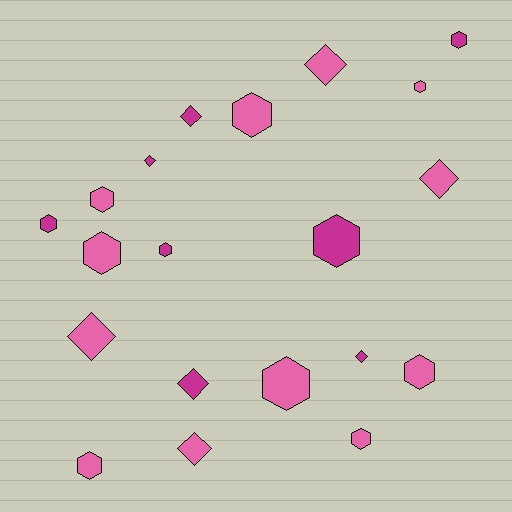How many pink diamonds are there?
There are 4 pink diamonds.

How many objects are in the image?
There are 20 objects.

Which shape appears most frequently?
Hexagon, with 12 objects.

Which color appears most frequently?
Pink, with 12 objects.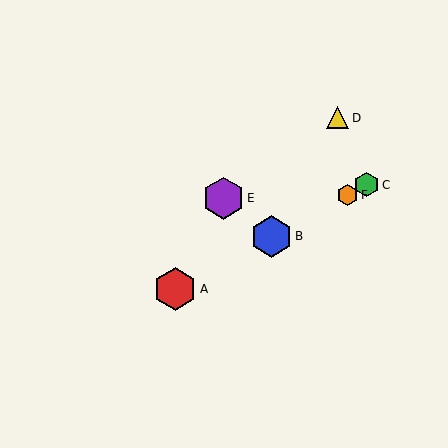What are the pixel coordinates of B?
Object B is at (271, 236).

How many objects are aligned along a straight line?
4 objects (A, B, C, F) are aligned along a straight line.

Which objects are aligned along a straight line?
Objects A, B, C, F are aligned along a straight line.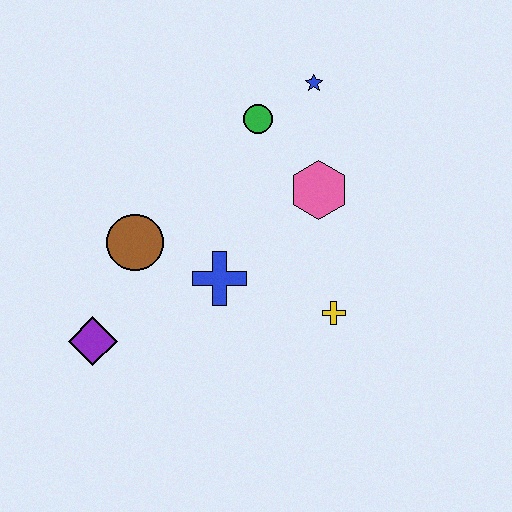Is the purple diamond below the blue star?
Yes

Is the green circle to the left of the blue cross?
No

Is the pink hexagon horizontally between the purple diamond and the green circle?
No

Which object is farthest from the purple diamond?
The blue star is farthest from the purple diamond.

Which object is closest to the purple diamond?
The brown circle is closest to the purple diamond.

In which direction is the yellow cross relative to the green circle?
The yellow cross is below the green circle.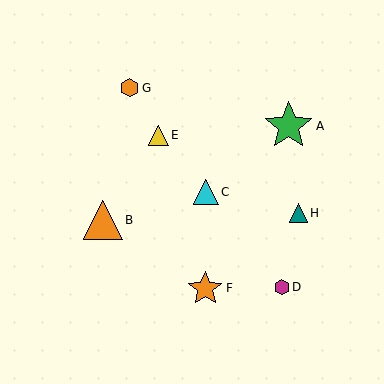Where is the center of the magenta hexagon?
The center of the magenta hexagon is at (282, 287).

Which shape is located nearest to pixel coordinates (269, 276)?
The magenta hexagon (labeled D) at (282, 287) is nearest to that location.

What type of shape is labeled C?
Shape C is a cyan triangle.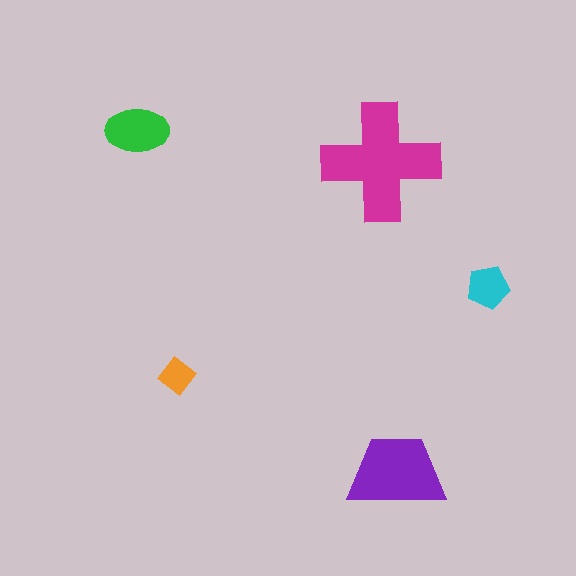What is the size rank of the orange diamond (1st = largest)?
5th.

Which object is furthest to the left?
The green ellipse is leftmost.